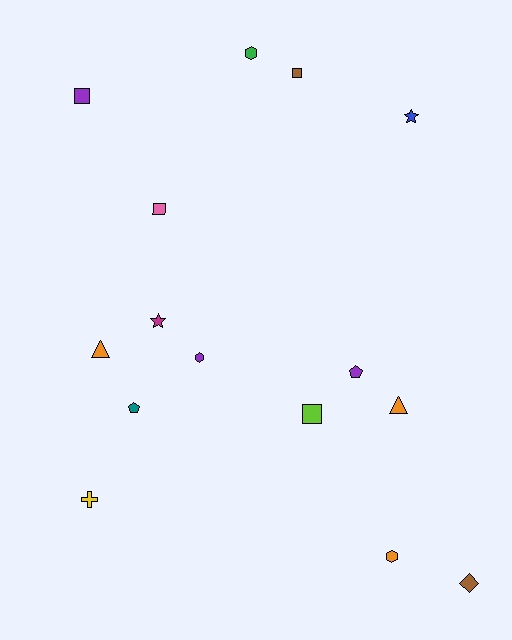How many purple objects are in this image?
There are 3 purple objects.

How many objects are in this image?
There are 15 objects.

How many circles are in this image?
There are no circles.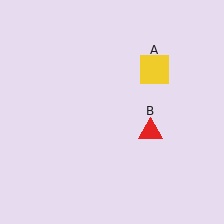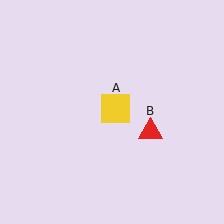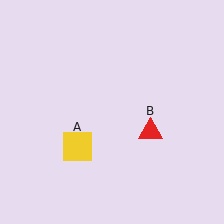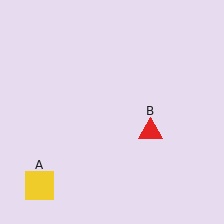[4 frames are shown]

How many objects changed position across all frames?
1 object changed position: yellow square (object A).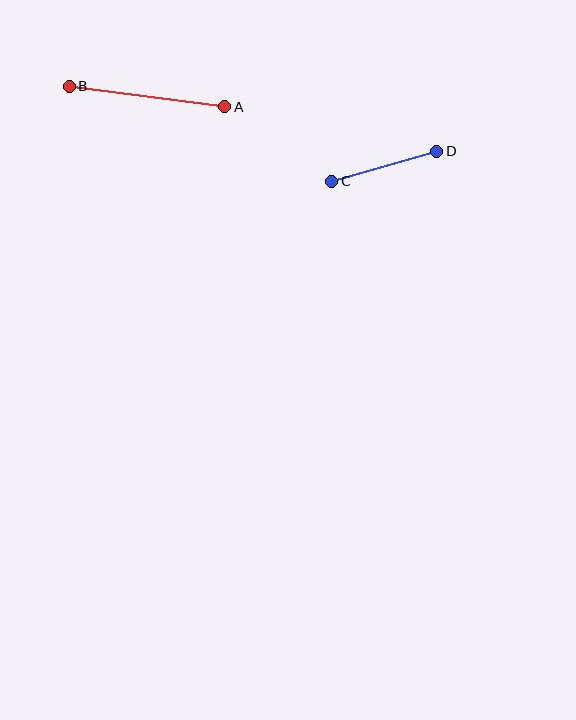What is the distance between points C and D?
The distance is approximately 109 pixels.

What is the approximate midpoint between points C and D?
The midpoint is at approximately (384, 166) pixels.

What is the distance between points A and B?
The distance is approximately 157 pixels.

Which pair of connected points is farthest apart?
Points A and B are farthest apart.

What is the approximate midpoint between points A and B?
The midpoint is at approximately (147, 97) pixels.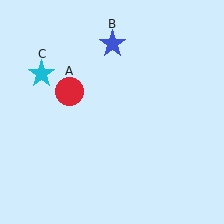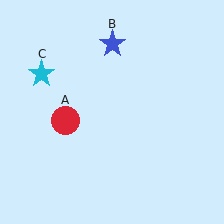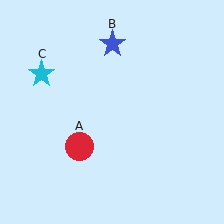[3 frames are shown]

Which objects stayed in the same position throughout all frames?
Blue star (object B) and cyan star (object C) remained stationary.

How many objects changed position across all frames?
1 object changed position: red circle (object A).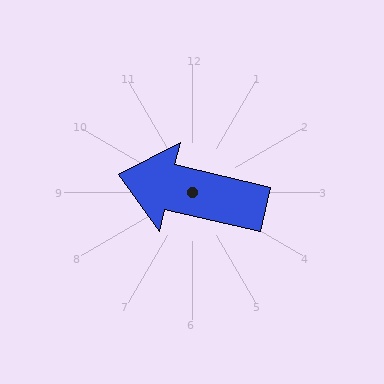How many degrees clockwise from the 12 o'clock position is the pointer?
Approximately 283 degrees.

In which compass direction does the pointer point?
West.